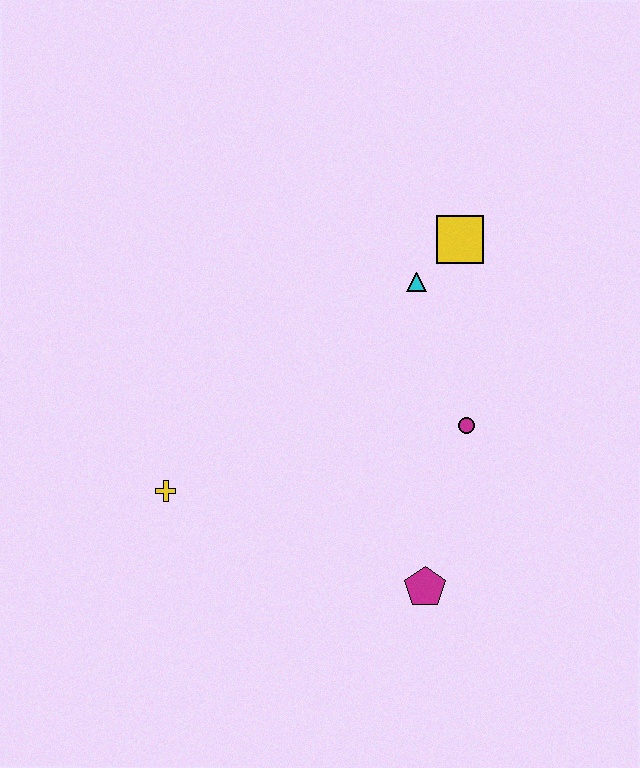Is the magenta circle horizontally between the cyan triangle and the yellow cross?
No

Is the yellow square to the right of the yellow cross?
Yes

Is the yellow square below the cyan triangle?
No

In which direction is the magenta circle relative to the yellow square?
The magenta circle is below the yellow square.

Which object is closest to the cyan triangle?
The yellow square is closest to the cyan triangle.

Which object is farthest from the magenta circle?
The yellow cross is farthest from the magenta circle.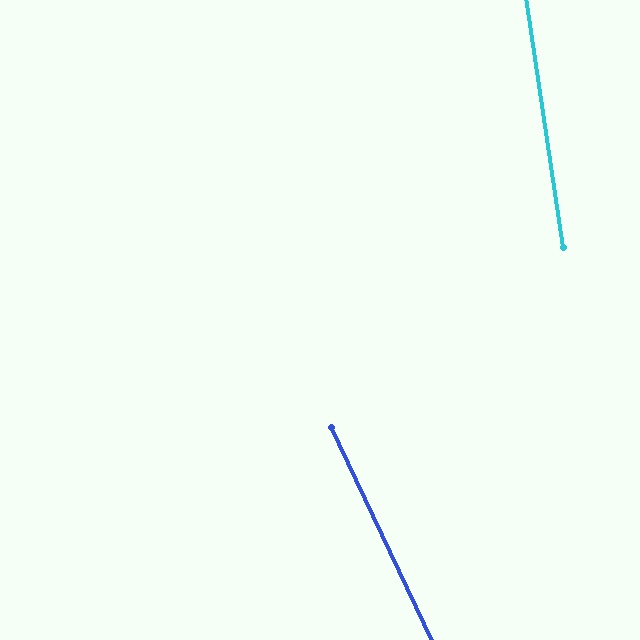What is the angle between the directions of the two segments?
Approximately 17 degrees.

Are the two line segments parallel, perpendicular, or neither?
Neither parallel nor perpendicular — they differ by about 17°.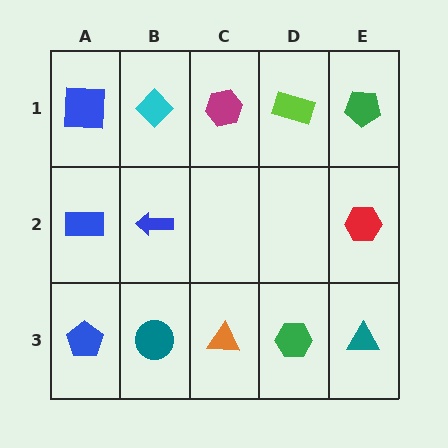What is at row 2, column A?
A blue rectangle.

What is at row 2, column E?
A red hexagon.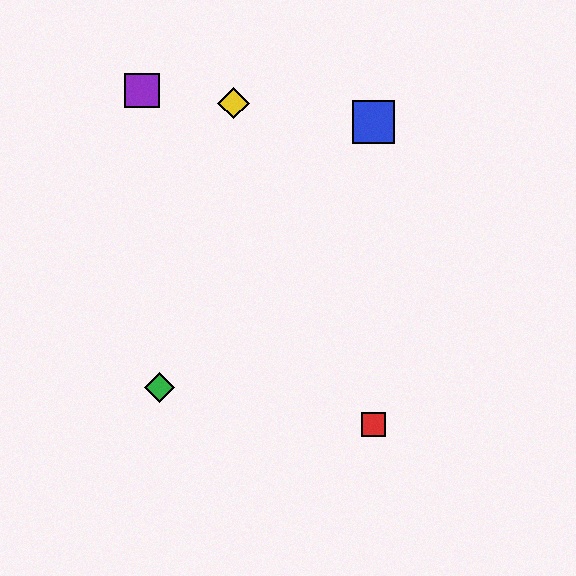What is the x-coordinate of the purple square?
The purple square is at x≈142.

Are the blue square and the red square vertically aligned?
Yes, both are at x≈373.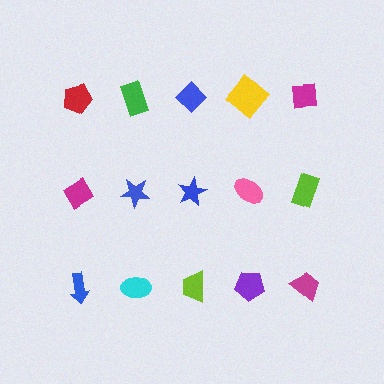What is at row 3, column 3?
A lime trapezoid.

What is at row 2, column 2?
A blue star.